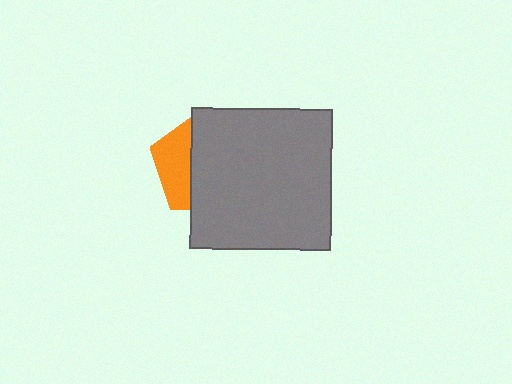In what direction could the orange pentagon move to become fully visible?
The orange pentagon could move left. That would shift it out from behind the gray square entirely.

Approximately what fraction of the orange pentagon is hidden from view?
Roughly 68% of the orange pentagon is hidden behind the gray square.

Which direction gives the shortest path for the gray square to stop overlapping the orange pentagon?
Moving right gives the shortest separation.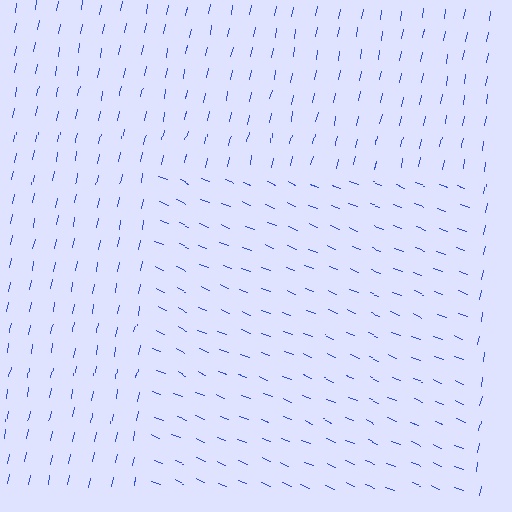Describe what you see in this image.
The image is filled with small blue line segments. A rectangle region in the image has lines oriented differently from the surrounding lines, creating a visible texture boundary.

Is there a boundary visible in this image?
Yes, there is a texture boundary formed by a change in line orientation.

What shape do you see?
I see a rectangle.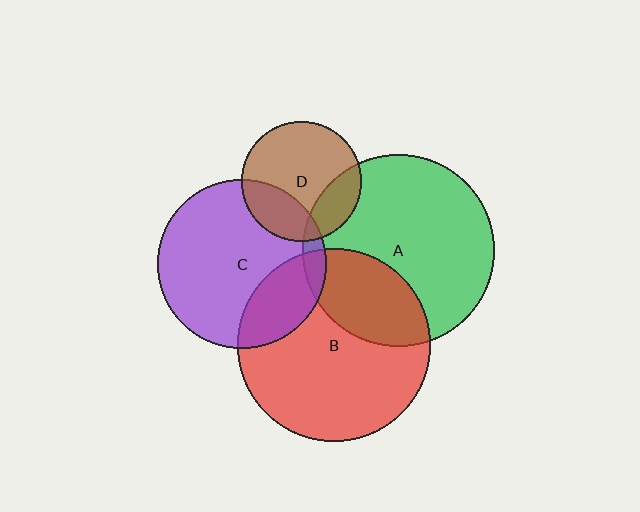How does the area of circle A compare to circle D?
Approximately 2.6 times.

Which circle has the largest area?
Circle A (green).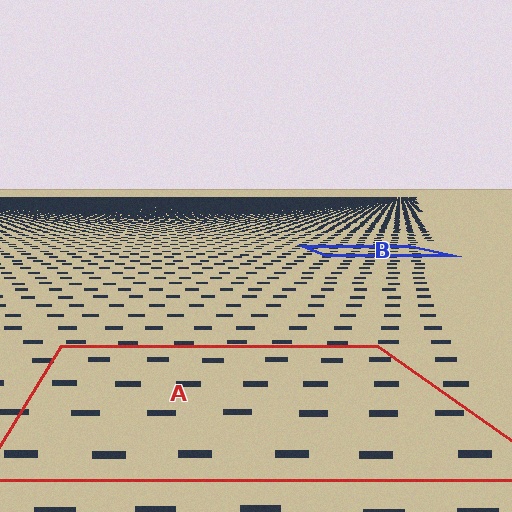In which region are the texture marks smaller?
The texture marks are smaller in region B, because it is farther away.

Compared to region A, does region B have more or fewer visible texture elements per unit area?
Region B has more texture elements per unit area — they are packed more densely because it is farther away.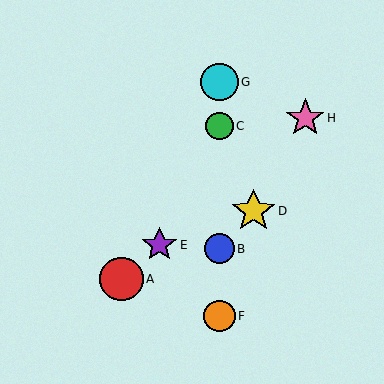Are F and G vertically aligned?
Yes, both are at x≈220.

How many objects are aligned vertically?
4 objects (B, C, F, G) are aligned vertically.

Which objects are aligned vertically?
Objects B, C, F, G are aligned vertically.